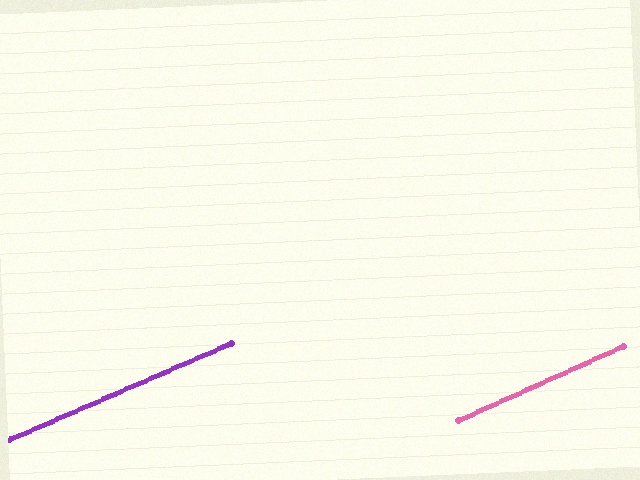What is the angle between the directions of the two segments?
Approximately 1 degree.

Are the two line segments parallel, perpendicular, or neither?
Parallel — their directions differ by only 0.7°.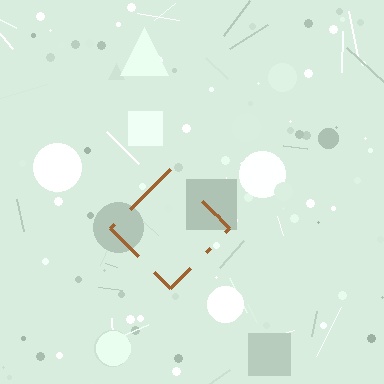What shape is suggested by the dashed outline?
The dashed outline suggests a diamond.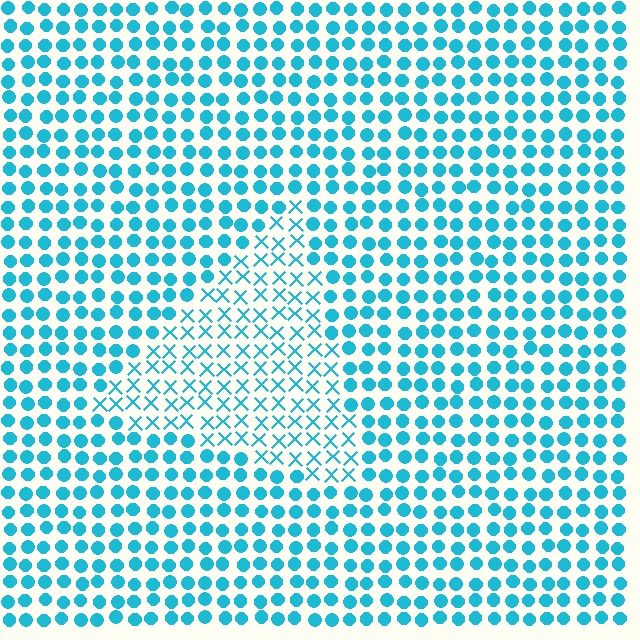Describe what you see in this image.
The image is filled with small cyan elements arranged in a uniform grid. A triangle-shaped region contains X marks, while the surrounding area contains circles. The boundary is defined purely by the change in element shape.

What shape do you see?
I see a triangle.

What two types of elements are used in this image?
The image uses X marks inside the triangle region and circles outside it.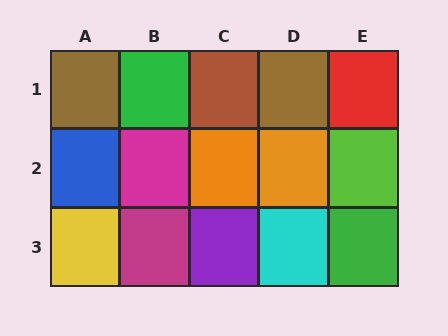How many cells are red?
1 cell is red.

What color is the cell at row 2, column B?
Magenta.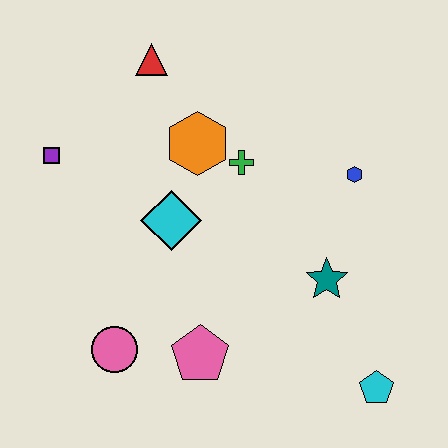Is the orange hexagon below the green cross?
No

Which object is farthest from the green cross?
The cyan pentagon is farthest from the green cross.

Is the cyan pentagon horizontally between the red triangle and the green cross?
No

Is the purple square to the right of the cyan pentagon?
No